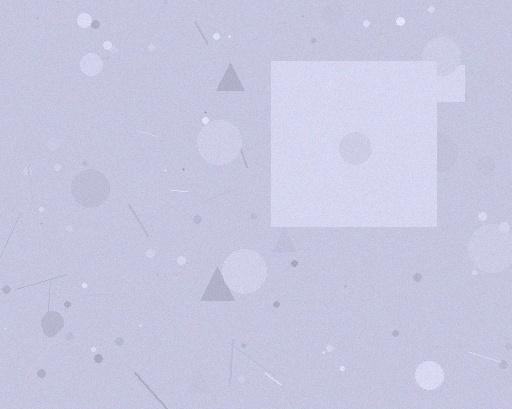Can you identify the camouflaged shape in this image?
The camouflaged shape is a square.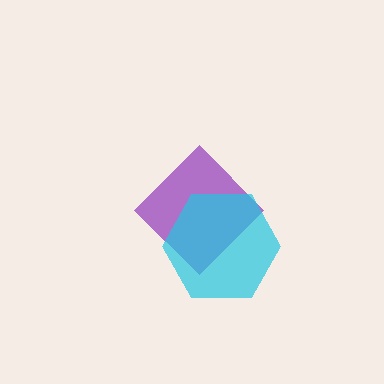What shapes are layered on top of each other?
The layered shapes are: a purple diamond, a cyan hexagon.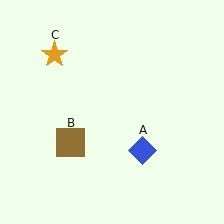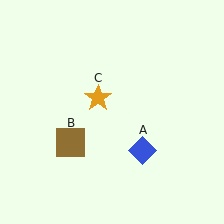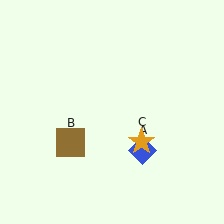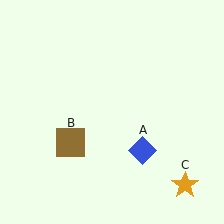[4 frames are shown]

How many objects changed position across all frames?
1 object changed position: orange star (object C).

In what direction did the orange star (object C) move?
The orange star (object C) moved down and to the right.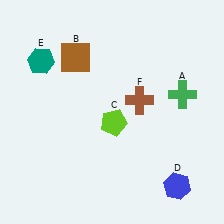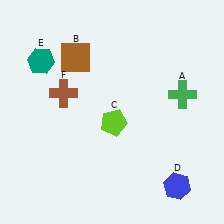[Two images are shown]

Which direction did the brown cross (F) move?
The brown cross (F) moved left.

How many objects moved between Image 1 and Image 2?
1 object moved between the two images.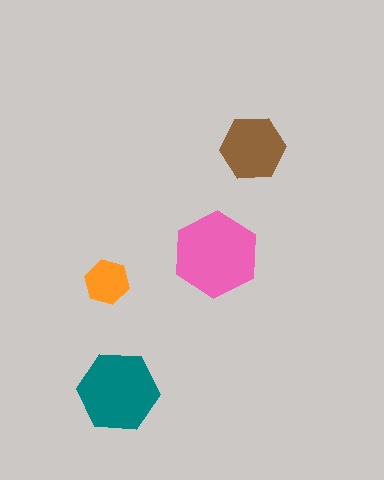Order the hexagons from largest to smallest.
the pink one, the teal one, the brown one, the orange one.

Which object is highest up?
The brown hexagon is topmost.